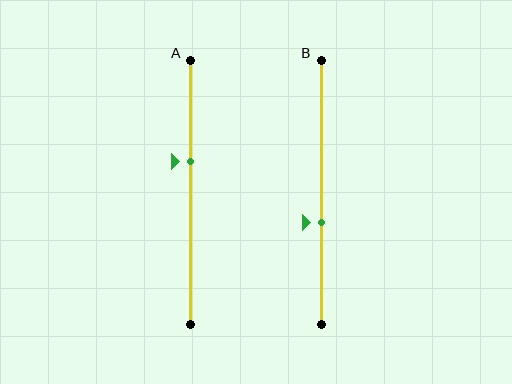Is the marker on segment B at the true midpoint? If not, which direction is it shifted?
No, the marker on segment B is shifted downward by about 11% of the segment length.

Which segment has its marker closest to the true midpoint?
Segment B has its marker closest to the true midpoint.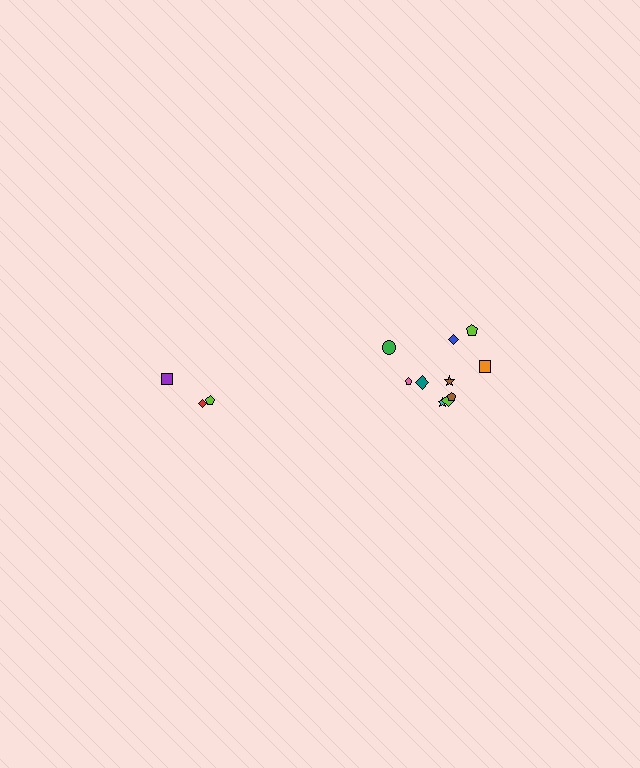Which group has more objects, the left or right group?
The right group.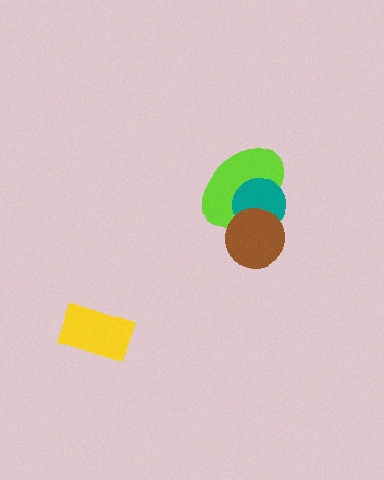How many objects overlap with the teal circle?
2 objects overlap with the teal circle.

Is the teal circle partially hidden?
Yes, it is partially covered by another shape.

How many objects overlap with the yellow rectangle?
0 objects overlap with the yellow rectangle.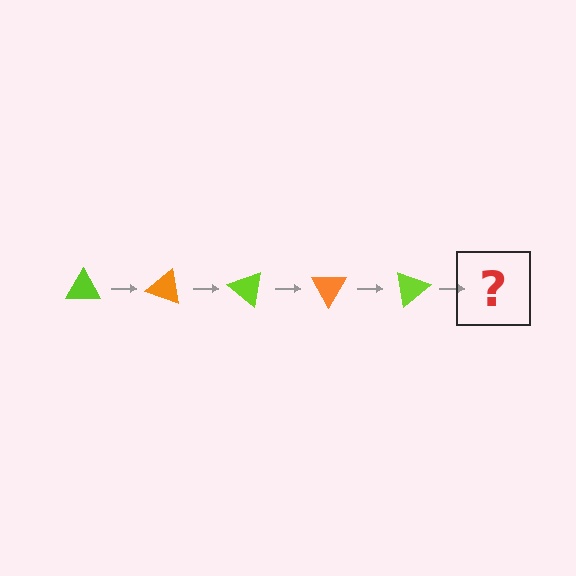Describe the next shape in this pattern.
It should be an orange triangle, rotated 100 degrees from the start.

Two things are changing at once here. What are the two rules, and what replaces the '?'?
The two rules are that it rotates 20 degrees each step and the color cycles through lime and orange. The '?' should be an orange triangle, rotated 100 degrees from the start.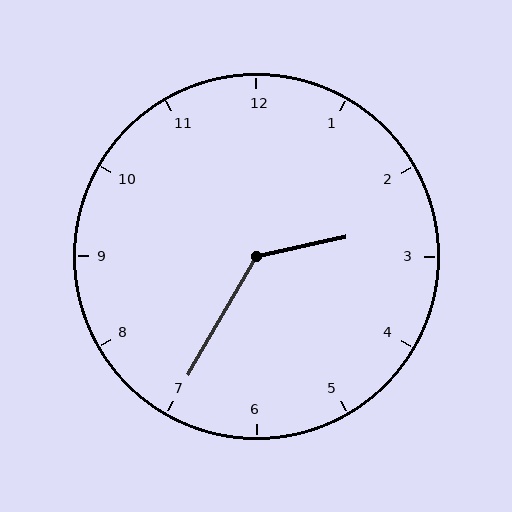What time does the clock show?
2:35.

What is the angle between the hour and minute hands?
Approximately 132 degrees.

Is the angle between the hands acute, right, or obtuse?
It is obtuse.